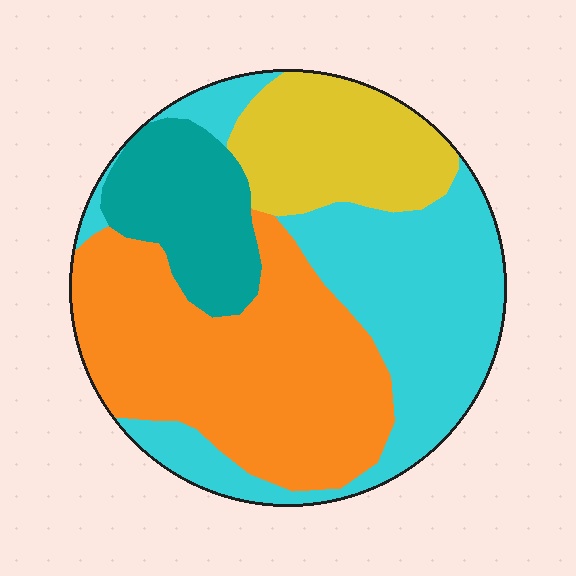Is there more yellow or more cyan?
Cyan.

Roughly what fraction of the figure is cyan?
Cyan takes up between a quarter and a half of the figure.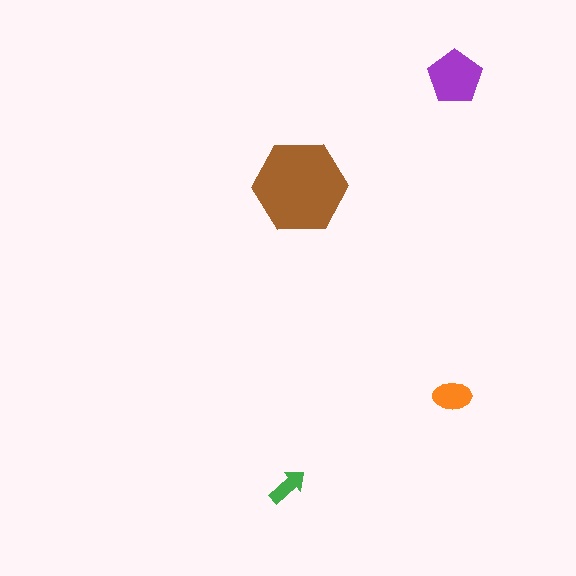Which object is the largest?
The brown hexagon.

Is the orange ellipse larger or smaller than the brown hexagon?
Smaller.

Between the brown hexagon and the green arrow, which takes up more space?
The brown hexagon.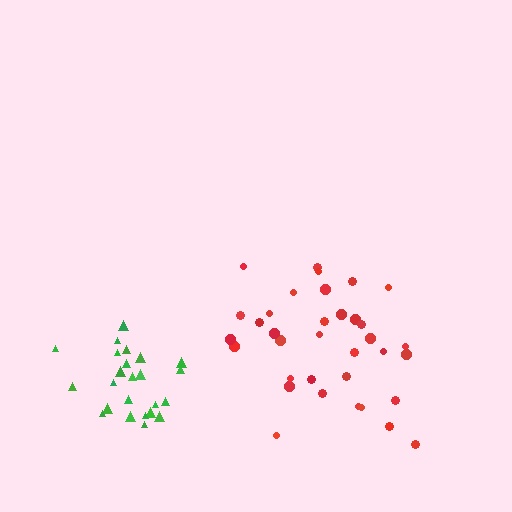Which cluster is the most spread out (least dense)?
Red.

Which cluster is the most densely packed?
Green.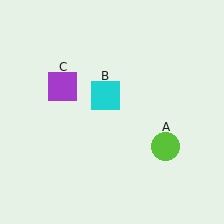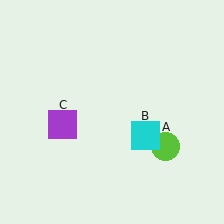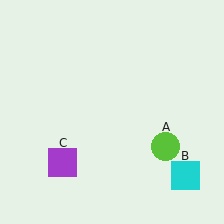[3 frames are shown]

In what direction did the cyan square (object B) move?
The cyan square (object B) moved down and to the right.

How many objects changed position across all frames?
2 objects changed position: cyan square (object B), purple square (object C).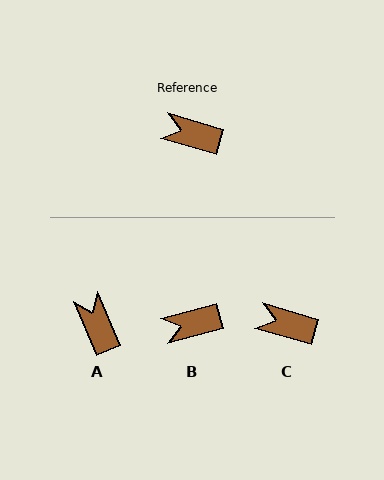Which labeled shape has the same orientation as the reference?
C.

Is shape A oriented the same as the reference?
No, it is off by about 51 degrees.